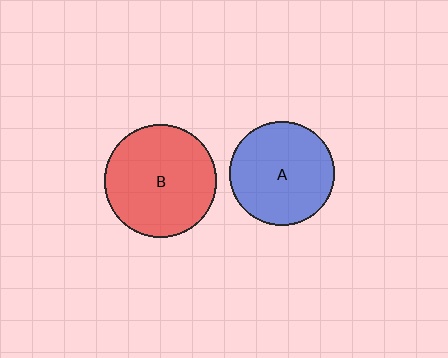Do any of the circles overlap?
No, none of the circles overlap.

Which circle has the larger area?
Circle B (red).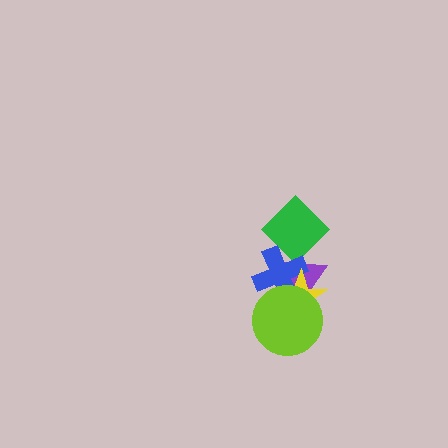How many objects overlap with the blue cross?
4 objects overlap with the blue cross.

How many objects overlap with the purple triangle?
4 objects overlap with the purple triangle.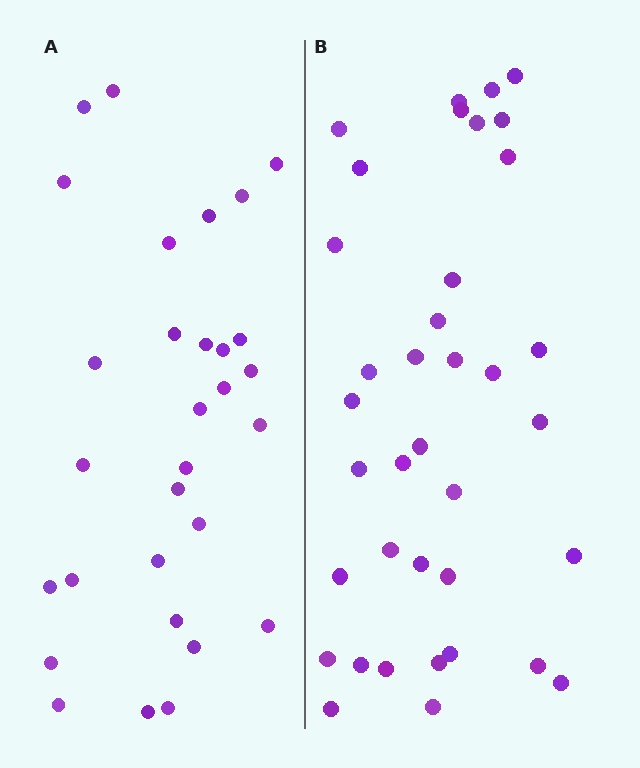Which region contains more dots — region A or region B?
Region B (the right region) has more dots.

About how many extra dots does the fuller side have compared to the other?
Region B has roughly 8 or so more dots than region A.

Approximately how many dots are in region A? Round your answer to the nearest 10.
About 30 dots.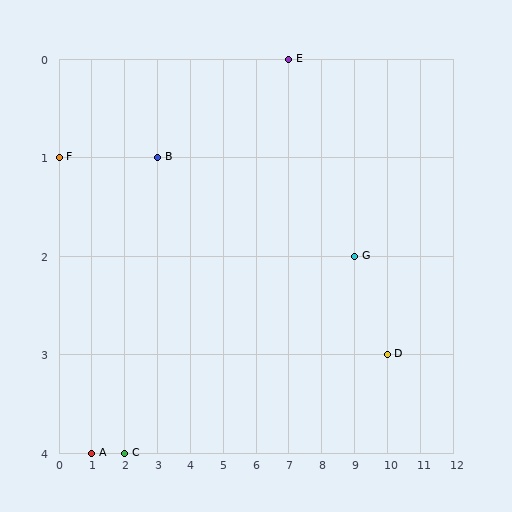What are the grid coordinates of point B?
Point B is at grid coordinates (3, 1).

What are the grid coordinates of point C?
Point C is at grid coordinates (2, 4).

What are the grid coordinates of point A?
Point A is at grid coordinates (1, 4).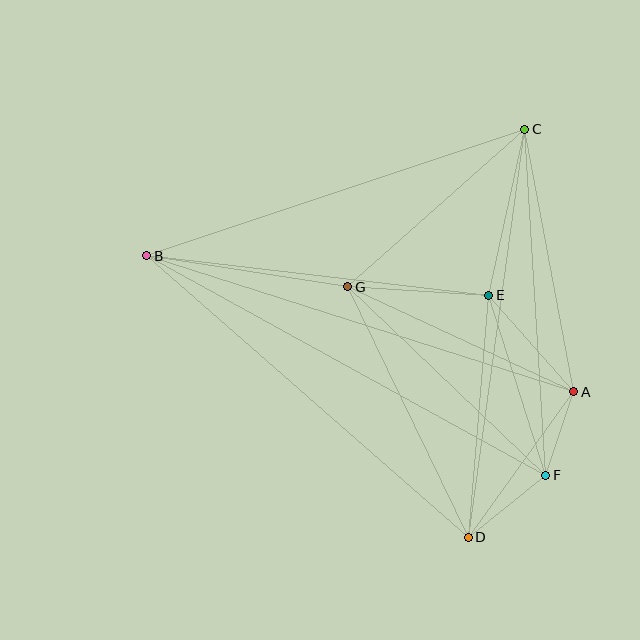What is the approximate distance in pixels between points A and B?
The distance between A and B is approximately 448 pixels.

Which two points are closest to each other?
Points A and F are closest to each other.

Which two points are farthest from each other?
Points B and F are farthest from each other.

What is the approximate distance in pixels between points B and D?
The distance between B and D is approximately 427 pixels.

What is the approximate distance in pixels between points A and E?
The distance between A and E is approximately 128 pixels.